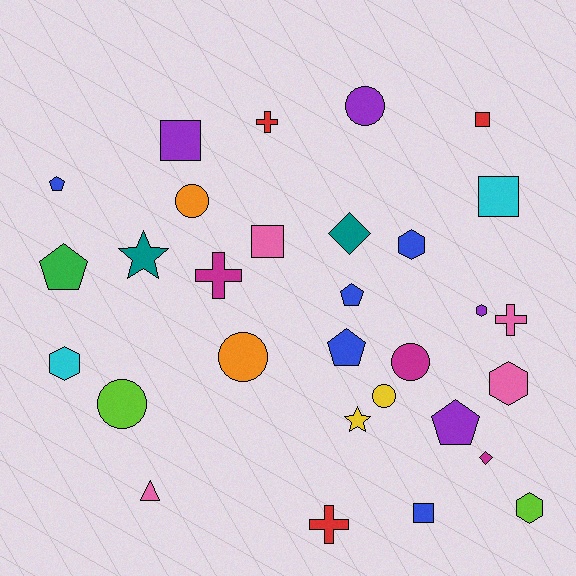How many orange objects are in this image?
There are 2 orange objects.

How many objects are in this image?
There are 30 objects.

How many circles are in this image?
There are 6 circles.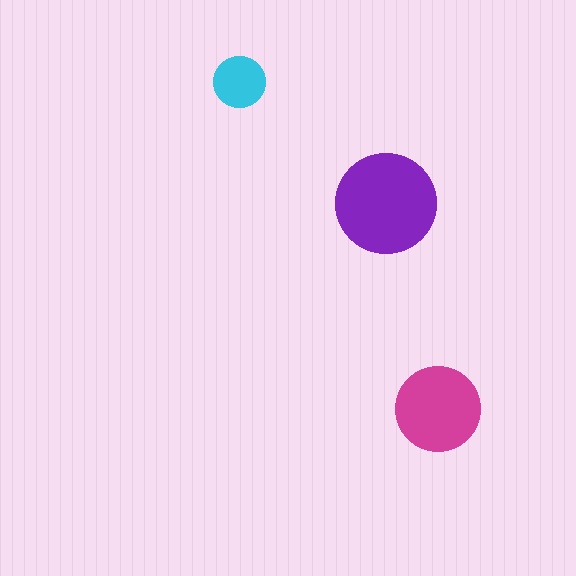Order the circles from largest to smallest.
the purple one, the magenta one, the cyan one.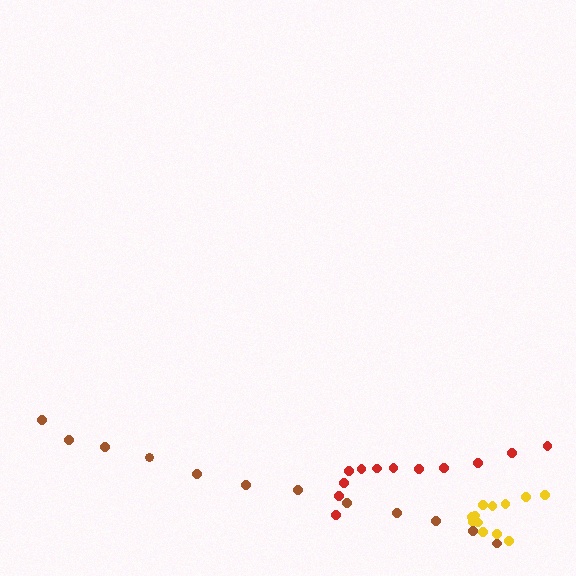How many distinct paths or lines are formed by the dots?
There are 3 distinct paths.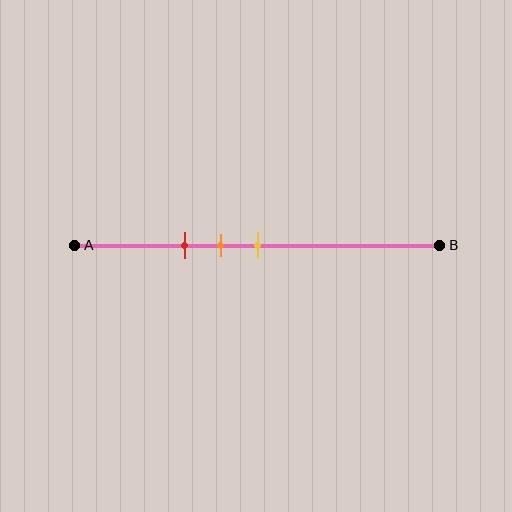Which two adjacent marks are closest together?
The orange and yellow marks are the closest adjacent pair.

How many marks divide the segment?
There are 3 marks dividing the segment.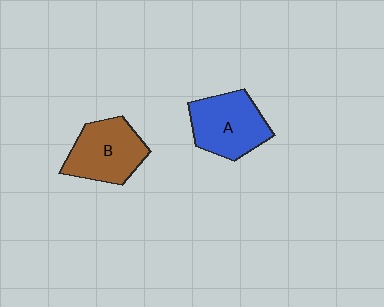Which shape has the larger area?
Shape A (blue).